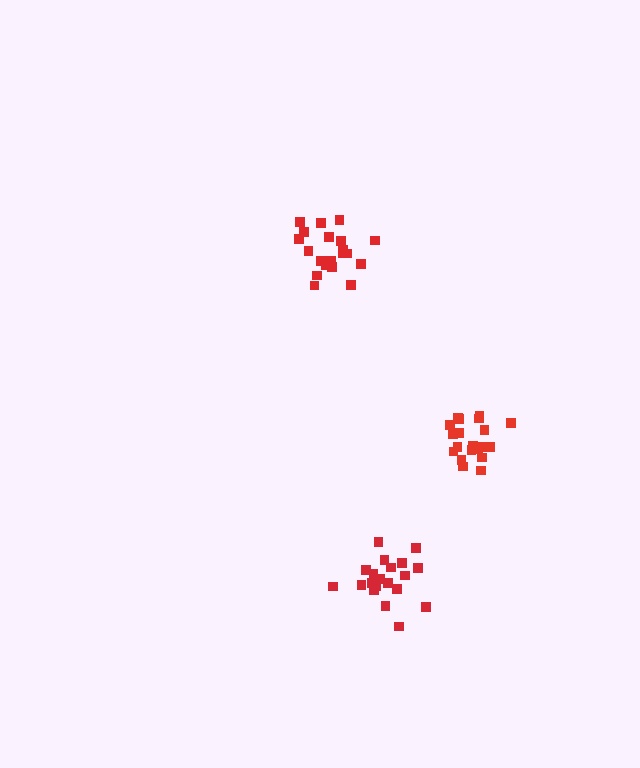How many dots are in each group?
Group 1: 20 dots, Group 2: 20 dots, Group 3: 20 dots (60 total).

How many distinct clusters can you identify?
There are 3 distinct clusters.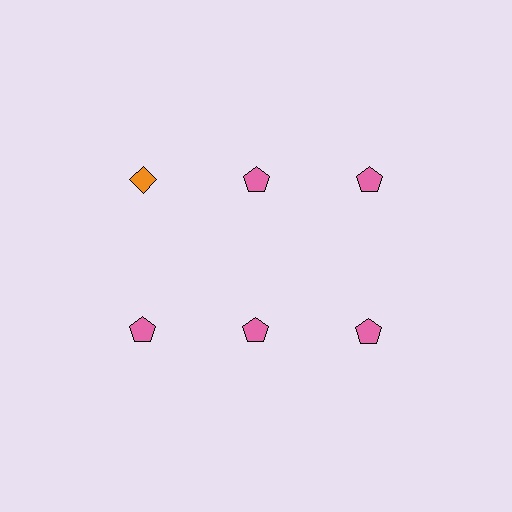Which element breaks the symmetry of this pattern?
The orange diamond in the top row, leftmost column breaks the symmetry. All other shapes are pink pentagons.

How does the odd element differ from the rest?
It differs in both color (orange instead of pink) and shape (diamond instead of pentagon).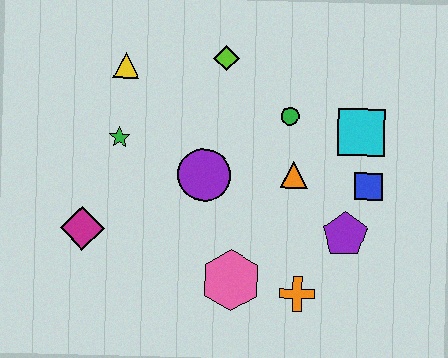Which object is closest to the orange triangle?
The green circle is closest to the orange triangle.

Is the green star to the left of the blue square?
Yes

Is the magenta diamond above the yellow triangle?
No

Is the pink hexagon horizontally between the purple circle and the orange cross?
Yes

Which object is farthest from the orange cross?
The yellow triangle is farthest from the orange cross.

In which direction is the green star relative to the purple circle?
The green star is to the left of the purple circle.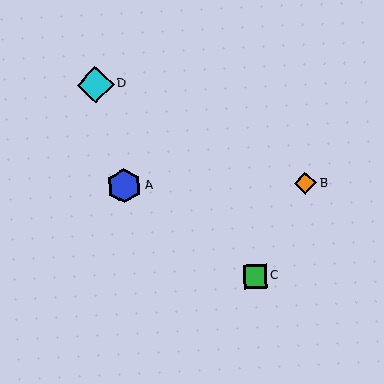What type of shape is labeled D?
Shape D is a cyan diamond.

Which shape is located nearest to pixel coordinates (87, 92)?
The cyan diamond (labeled D) at (96, 85) is nearest to that location.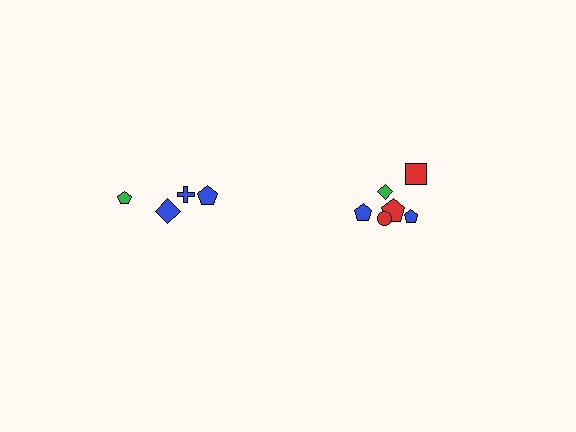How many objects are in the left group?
There are 4 objects.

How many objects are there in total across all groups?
There are 10 objects.